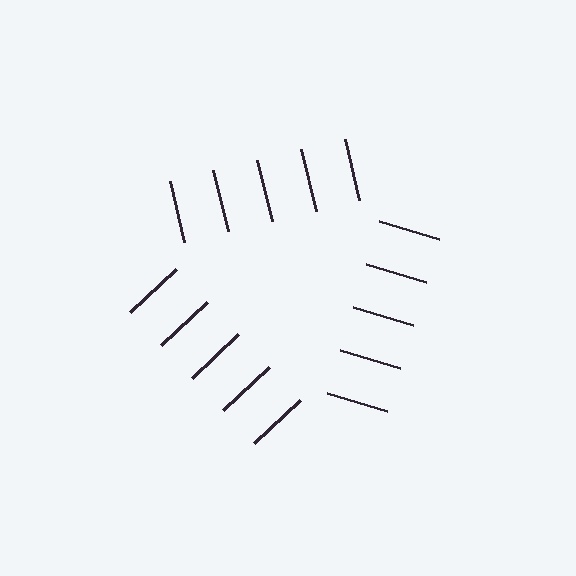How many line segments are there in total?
15 — 5 along each of the 3 edges.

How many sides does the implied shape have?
3 sides — the line-ends trace a triangle.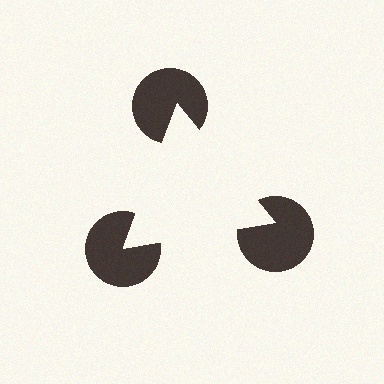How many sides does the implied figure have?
3 sides.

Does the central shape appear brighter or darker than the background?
It typically appears slightly brighter than the background, even though no actual brightness change is drawn.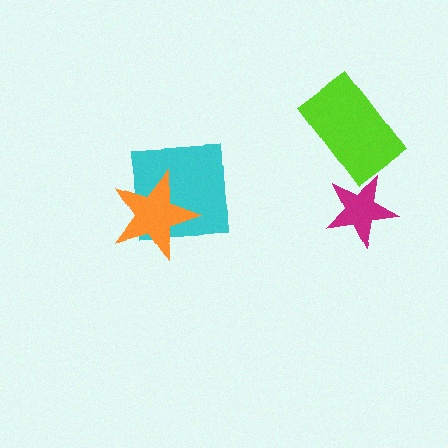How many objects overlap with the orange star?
1 object overlaps with the orange star.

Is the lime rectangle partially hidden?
No, no other shape covers it.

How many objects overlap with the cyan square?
1 object overlaps with the cyan square.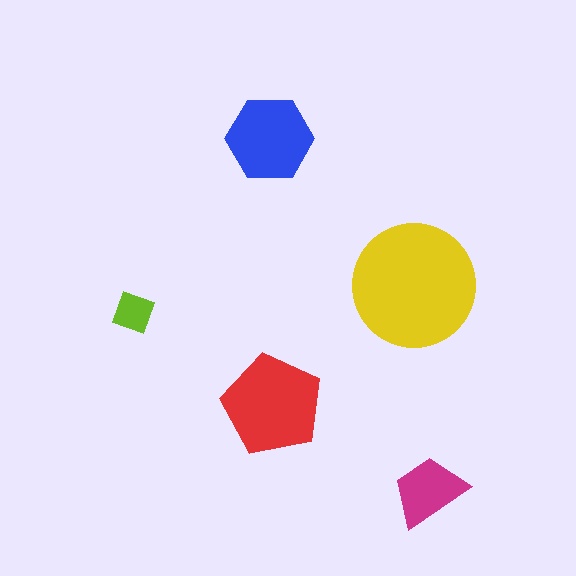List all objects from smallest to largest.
The lime square, the magenta trapezoid, the blue hexagon, the red pentagon, the yellow circle.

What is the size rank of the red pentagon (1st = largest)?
2nd.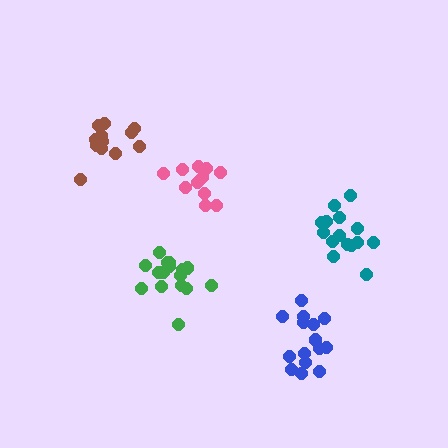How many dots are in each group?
Group 1: 11 dots, Group 2: 12 dots, Group 3: 15 dots, Group 4: 15 dots, Group 5: 16 dots (69 total).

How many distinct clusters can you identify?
There are 5 distinct clusters.